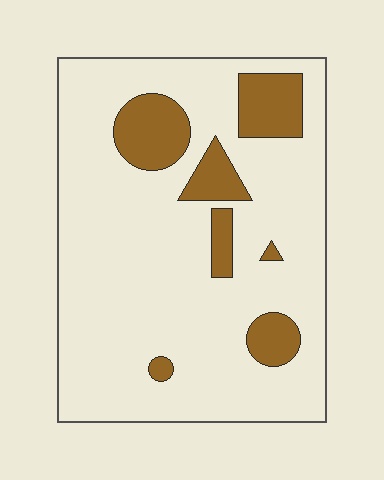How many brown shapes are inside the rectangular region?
7.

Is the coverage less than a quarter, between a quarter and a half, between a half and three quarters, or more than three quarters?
Less than a quarter.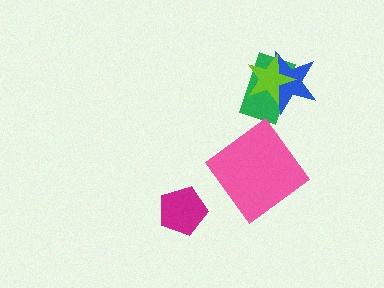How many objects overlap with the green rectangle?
2 objects overlap with the green rectangle.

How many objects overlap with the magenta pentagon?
0 objects overlap with the magenta pentagon.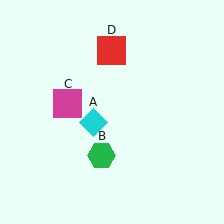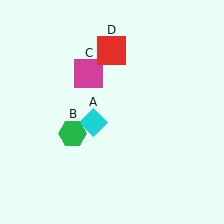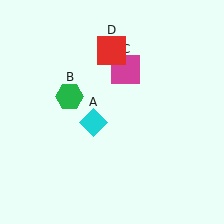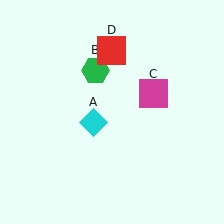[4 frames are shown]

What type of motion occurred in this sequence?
The green hexagon (object B), magenta square (object C) rotated clockwise around the center of the scene.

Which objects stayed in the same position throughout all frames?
Cyan diamond (object A) and red square (object D) remained stationary.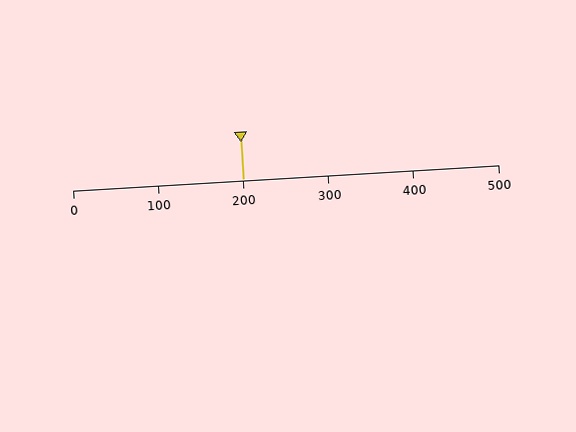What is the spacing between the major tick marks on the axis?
The major ticks are spaced 100 apart.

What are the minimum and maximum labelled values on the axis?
The axis runs from 0 to 500.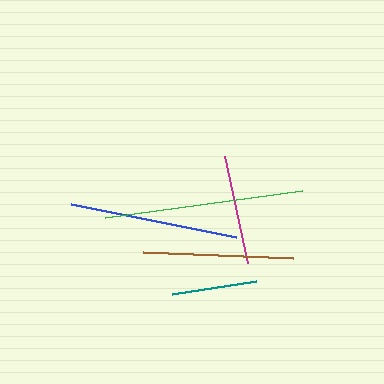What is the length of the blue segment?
The blue segment is approximately 168 pixels long.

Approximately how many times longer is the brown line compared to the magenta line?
The brown line is approximately 1.4 times the length of the magenta line.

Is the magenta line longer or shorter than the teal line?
The magenta line is longer than the teal line.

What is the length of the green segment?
The green segment is approximately 199 pixels long.